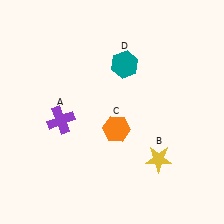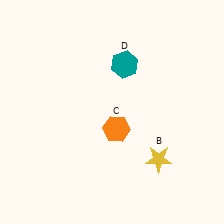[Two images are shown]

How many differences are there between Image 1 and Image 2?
There is 1 difference between the two images.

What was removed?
The purple cross (A) was removed in Image 2.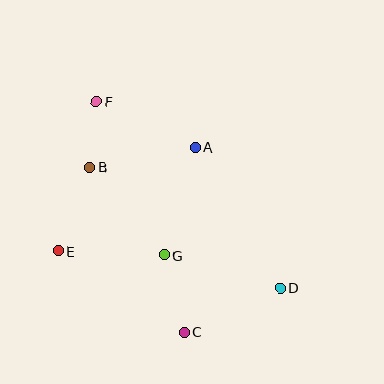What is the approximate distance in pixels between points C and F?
The distance between C and F is approximately 247 pixels.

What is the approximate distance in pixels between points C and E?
The distance between C and E is approximately 149 pixels.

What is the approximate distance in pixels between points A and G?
The distance between A and G is approximately 112 pixels.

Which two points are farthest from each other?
Points D and F are farthest from each other.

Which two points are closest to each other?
Points B and F are closest to each other.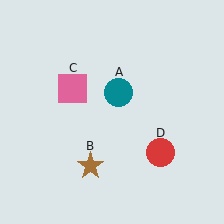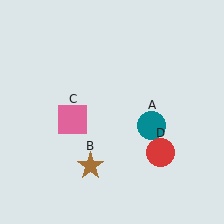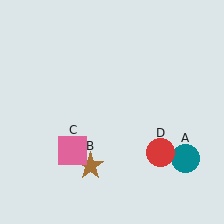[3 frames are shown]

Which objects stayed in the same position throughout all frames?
Brown star (object B) and red circle (object D) remained stationary.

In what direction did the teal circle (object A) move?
The teal circle (object A) moved down and to the right.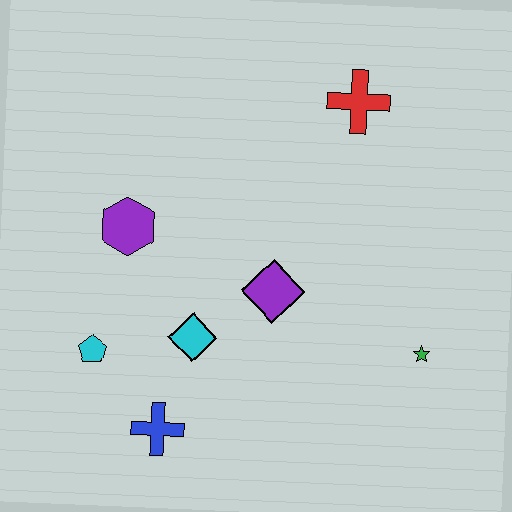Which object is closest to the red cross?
The purple diamond is closest to the red cross.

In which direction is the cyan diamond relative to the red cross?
The cyan diamond is below the red cross.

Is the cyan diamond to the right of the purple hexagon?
Yes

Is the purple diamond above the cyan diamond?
Yes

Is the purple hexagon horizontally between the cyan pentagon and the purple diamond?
Yes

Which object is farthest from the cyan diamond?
The red cross is farthest from the cyan diamond.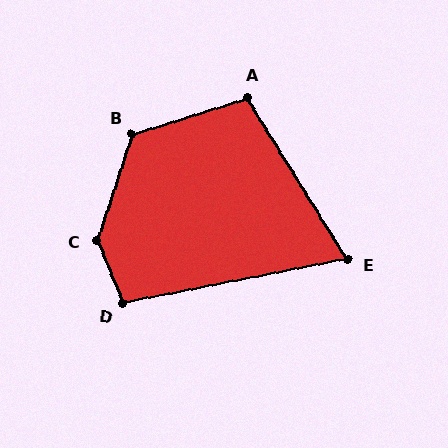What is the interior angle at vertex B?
Approximately 126 degrees (obtuse).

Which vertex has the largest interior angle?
C, at approximately 139 degrees.